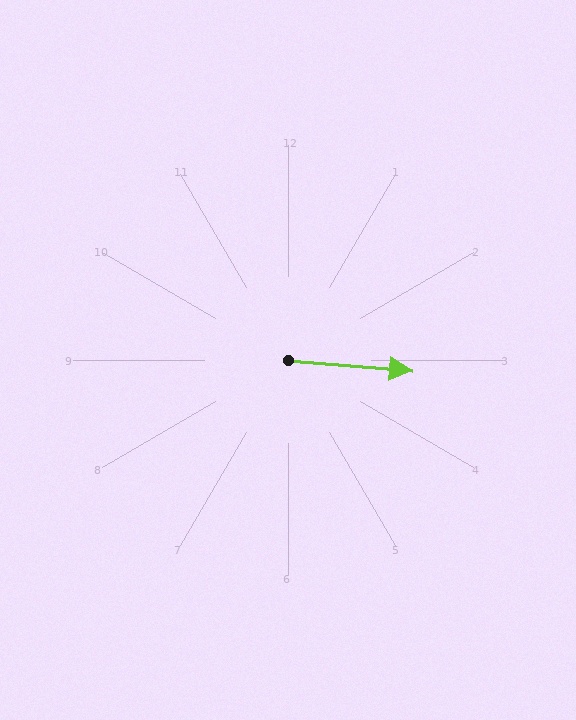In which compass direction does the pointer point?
East.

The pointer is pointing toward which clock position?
Roughly 3 o'clock.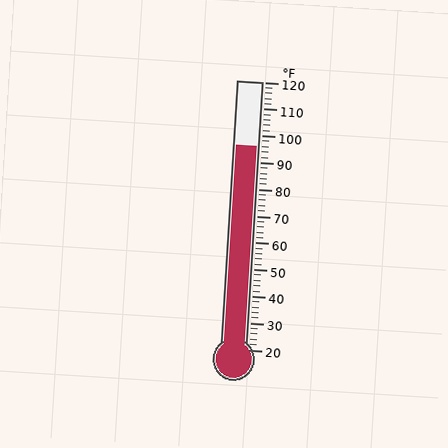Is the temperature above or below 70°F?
The temperature is above 70°F.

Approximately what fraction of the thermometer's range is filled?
The thermometer is filled to approximately 75% of its range.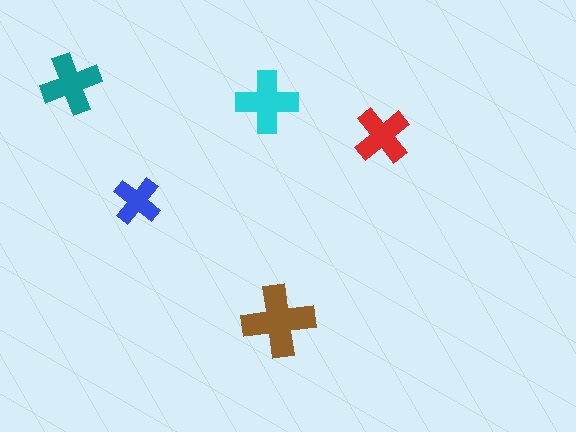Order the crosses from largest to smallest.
the brown one, the cyan one, the teal one, the red one, the blue one.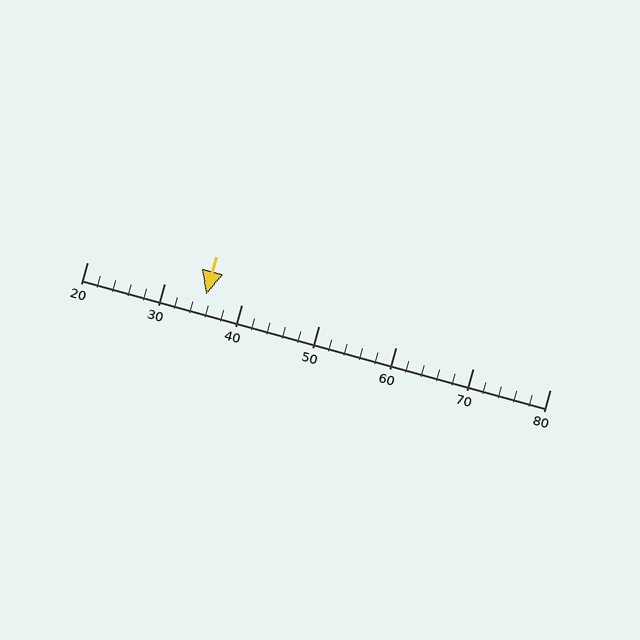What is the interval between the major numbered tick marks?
The major tick marks are spaced 10 units apart.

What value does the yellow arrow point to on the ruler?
The yellow arrow points to approximately 35.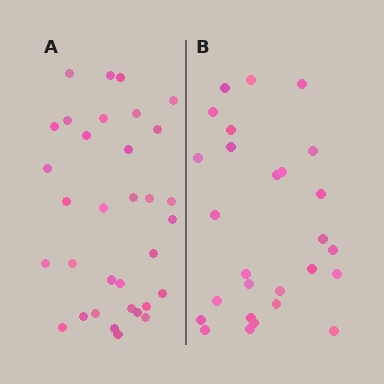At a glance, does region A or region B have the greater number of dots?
Region A (the left region) has more dots.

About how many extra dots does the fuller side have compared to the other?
Region A has about 6 more dots than region B.